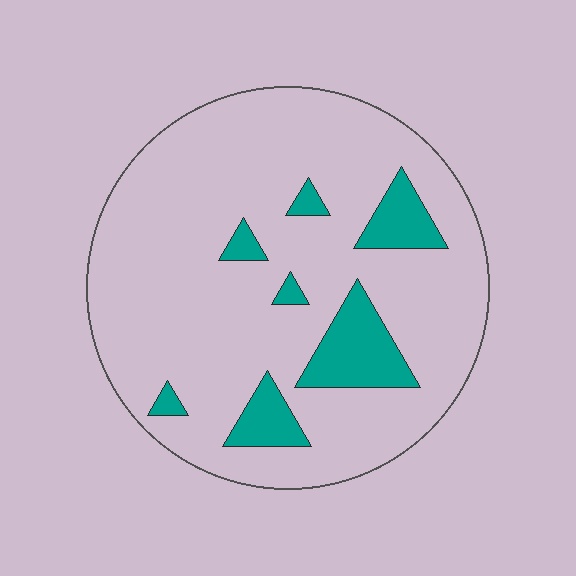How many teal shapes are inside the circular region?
7.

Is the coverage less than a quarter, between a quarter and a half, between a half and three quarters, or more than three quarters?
Less than a quarter.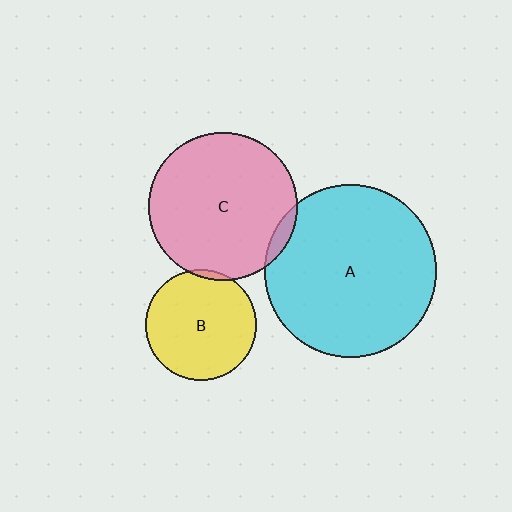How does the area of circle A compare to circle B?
Approximately 2.4 times.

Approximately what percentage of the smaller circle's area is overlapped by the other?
Approximately 5%.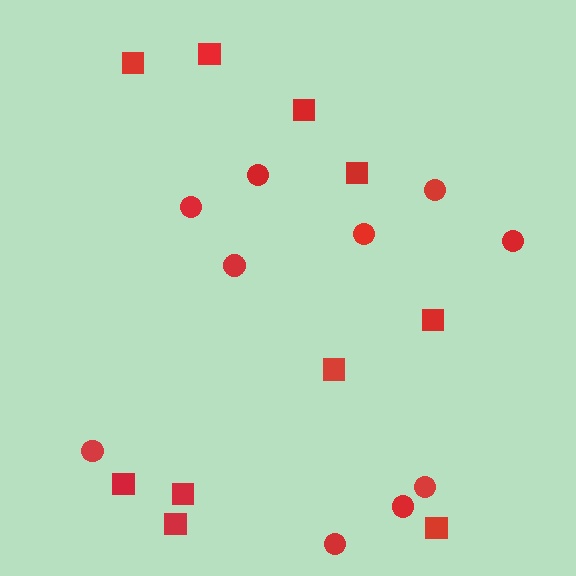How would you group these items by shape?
There are 2 groups: one group of circles (10) and one group of squares (10).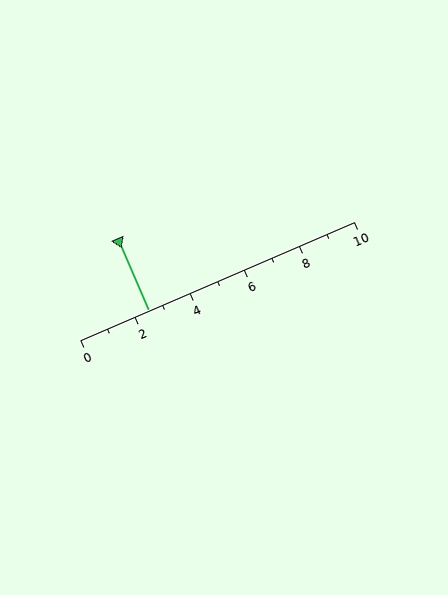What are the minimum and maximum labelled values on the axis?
The axis runs from 0 to 10.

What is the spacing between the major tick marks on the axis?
The major ticks are spaced 2 apart.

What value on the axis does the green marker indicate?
The marker indicates approximately 2.5.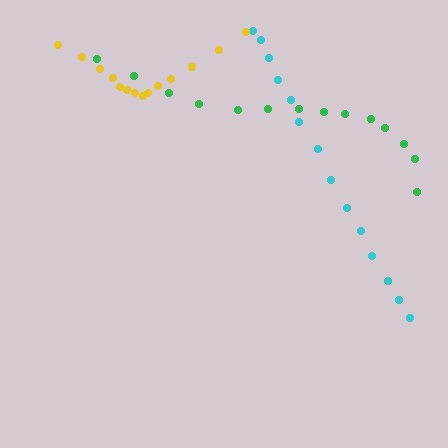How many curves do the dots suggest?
There are 3 distinct paths.